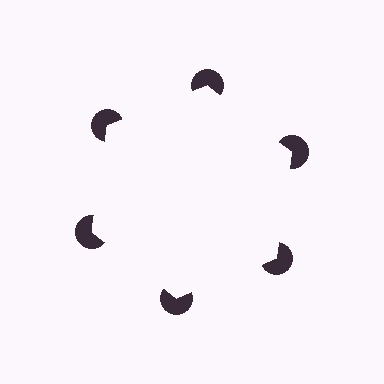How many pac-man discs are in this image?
There are 6 — one at each vertex of the illusory hexagon.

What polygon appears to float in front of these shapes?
An illusory hexagon — its edges are inferred from the aligned wedge cuts in the pac-man discs, not physically drawn.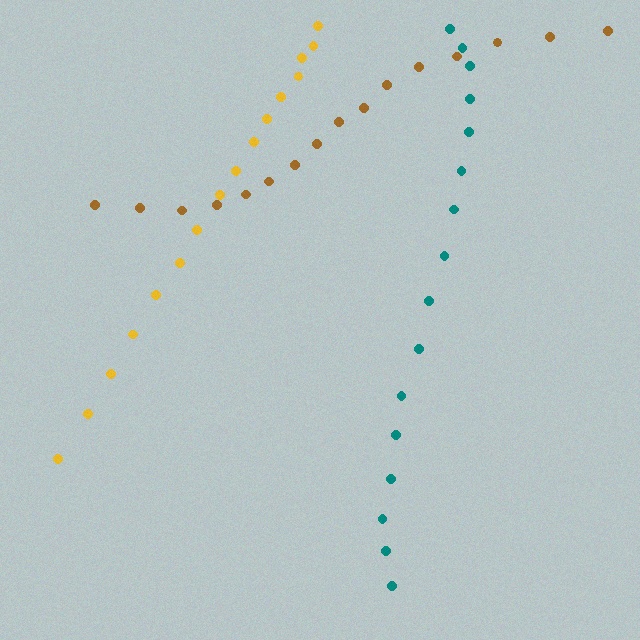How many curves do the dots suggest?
There are 3 distinct paths.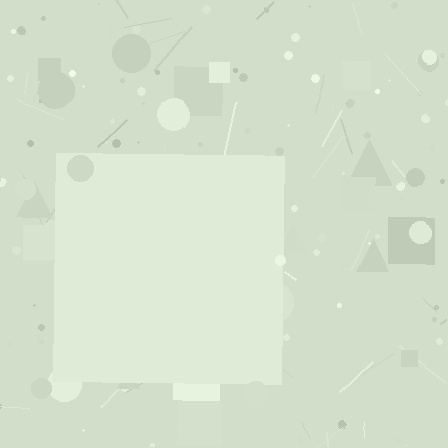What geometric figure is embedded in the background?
A square is embedded in the background.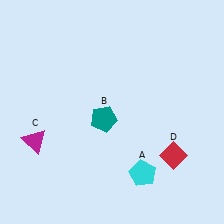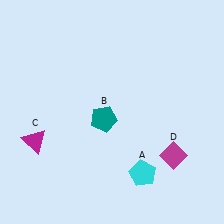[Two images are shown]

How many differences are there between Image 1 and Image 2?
There is 1 difference between the two images.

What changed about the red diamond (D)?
In Image 1, D is red. In Image 2, it changed to magenta.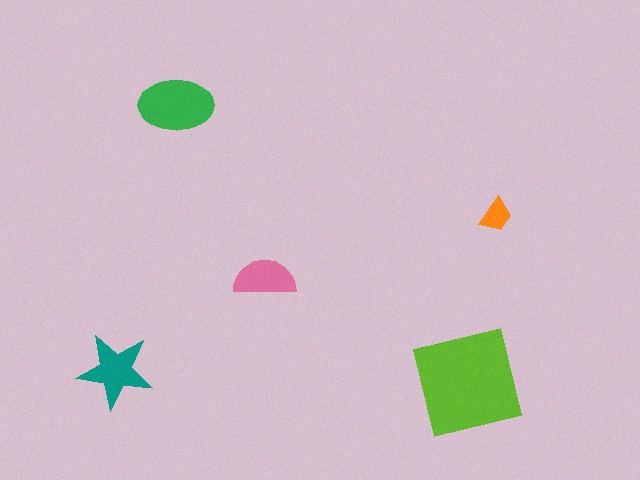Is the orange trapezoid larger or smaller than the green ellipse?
Smaller.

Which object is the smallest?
The orange trapezoid.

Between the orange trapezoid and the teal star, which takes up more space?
The teal star.